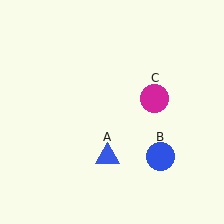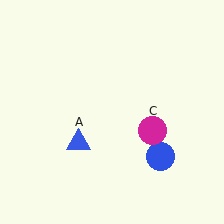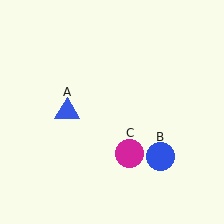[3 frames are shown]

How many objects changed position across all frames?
2 objects changed position: blue triangle (object A), magenta circle (object C).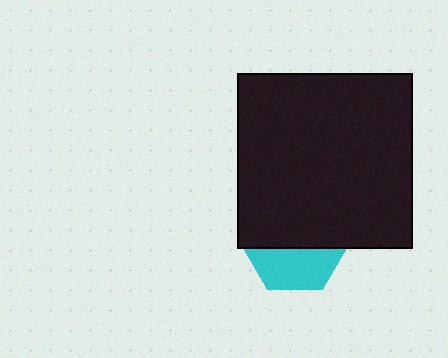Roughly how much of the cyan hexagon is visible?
A small part of it is visible (roughly 39%).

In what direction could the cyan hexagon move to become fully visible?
The cyan hexagon could move down. That would shift it out from behind the black square entirely.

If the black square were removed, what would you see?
You would see the complete cyan hexagon.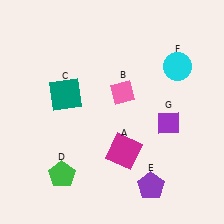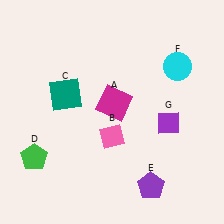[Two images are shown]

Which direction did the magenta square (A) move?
The magenta square (A) moved up.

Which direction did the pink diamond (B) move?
The pink diamond (B) moved down.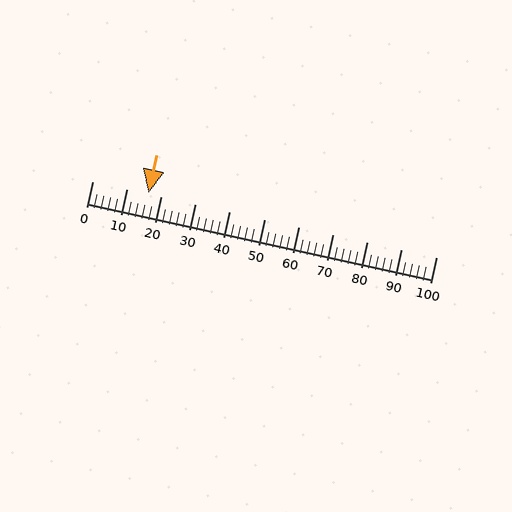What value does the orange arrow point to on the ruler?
The orange arrow points to approximately 16.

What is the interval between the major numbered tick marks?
The major tick marks are spaced 10 units apart.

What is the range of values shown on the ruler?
The ruler shows values from 0 to 100.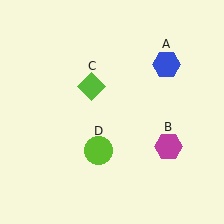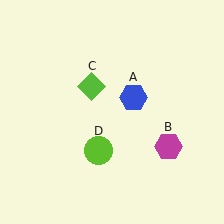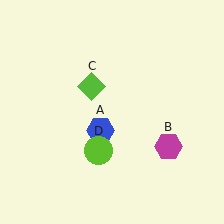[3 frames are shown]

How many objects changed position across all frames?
1 object changed position: blue hexagon (object A).